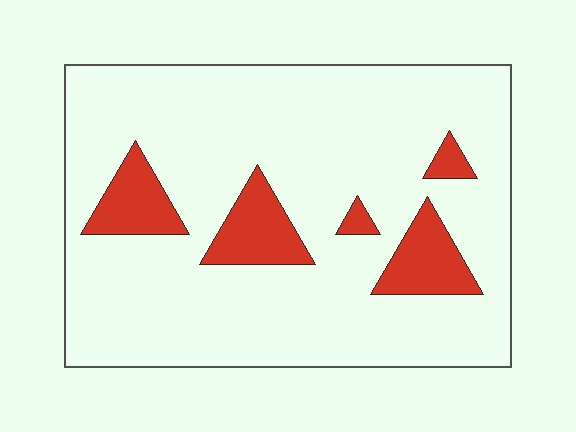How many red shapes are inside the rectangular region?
5.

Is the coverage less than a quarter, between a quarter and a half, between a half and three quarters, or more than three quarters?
Less than a quarter.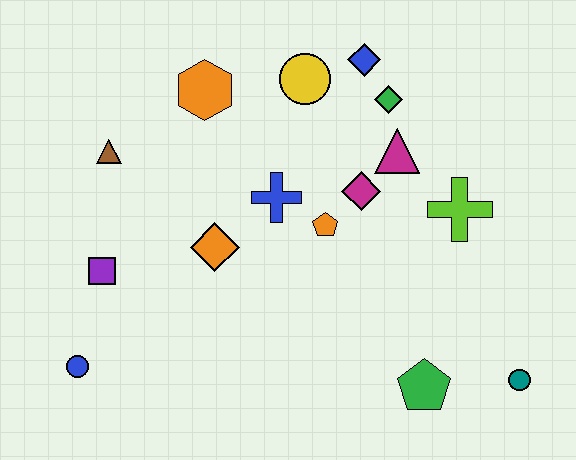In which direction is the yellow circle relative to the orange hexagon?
The yellow circle is to the right of the orange hexagon.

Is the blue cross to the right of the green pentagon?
No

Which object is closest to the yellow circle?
The blue diamond is closest to the yellow circle.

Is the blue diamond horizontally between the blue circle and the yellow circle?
No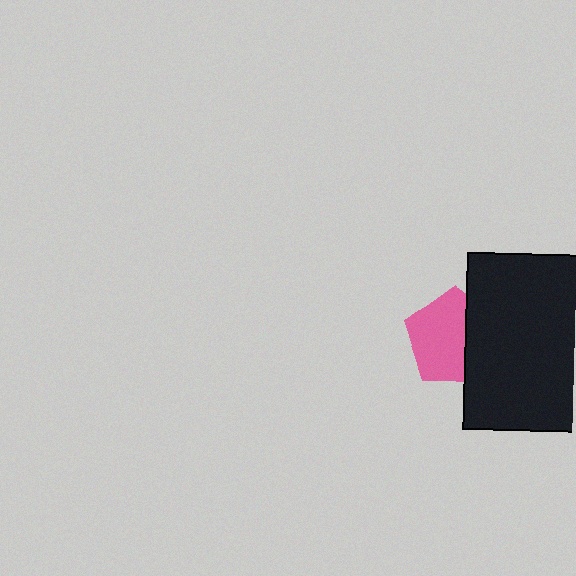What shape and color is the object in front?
The object in front is a black rectangle.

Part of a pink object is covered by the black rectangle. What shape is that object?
It is a pentagon.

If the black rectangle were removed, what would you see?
You would see the complete pink pentagon.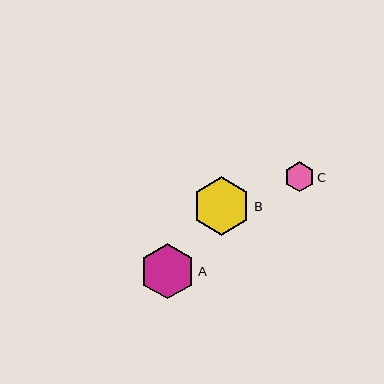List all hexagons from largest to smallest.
From largest to smallest: B, A, C.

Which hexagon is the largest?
Hexagon B is the largest with a size of approximately 58 pixels.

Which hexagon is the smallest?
Hexagon C is the smallest with a size of approximately 30 pixels.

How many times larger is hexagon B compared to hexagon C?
Hexagon B is approximately 1.9 times the size of hexagon C.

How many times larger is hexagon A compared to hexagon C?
Hexagon A is approximately 1.8 times the size of hexagon C.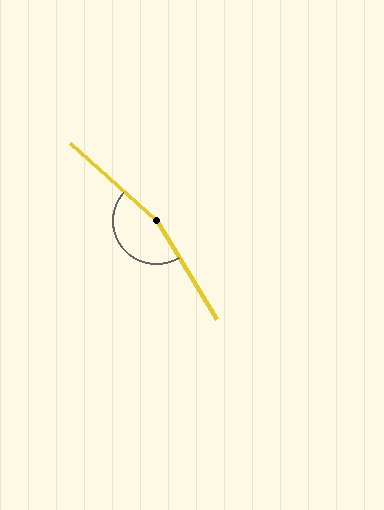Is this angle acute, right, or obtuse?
It is obtuse.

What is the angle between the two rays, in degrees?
Approximately 163 degrees.